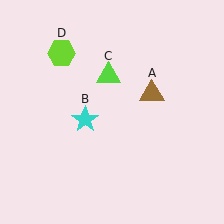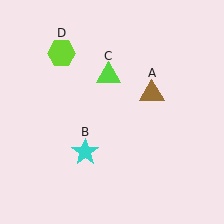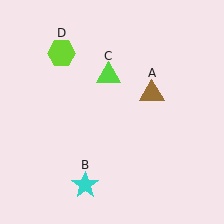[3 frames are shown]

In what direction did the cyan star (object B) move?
The cyan star (object B) moved down.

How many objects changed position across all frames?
1 object changed position: cyan star (object B).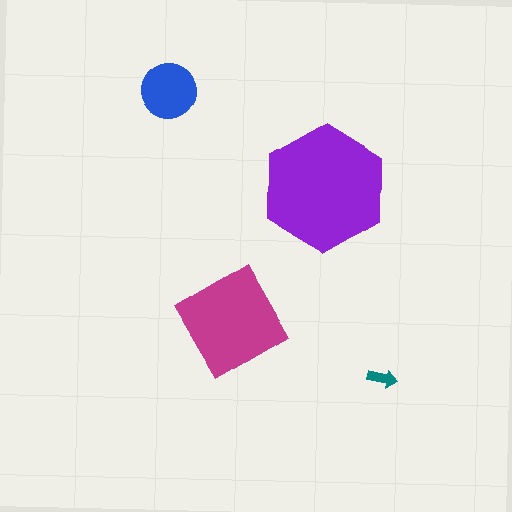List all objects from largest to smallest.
The purple hexagon, the magenta diamond, the blue circle, the teal arrow.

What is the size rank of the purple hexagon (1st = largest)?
1st.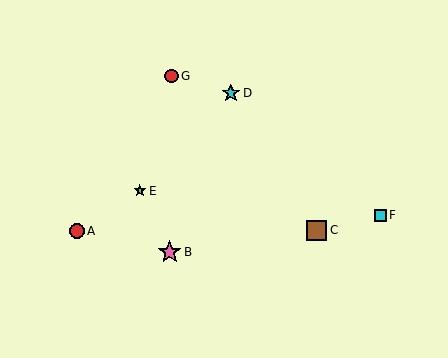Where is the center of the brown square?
The center of the brown square is at (317, 230).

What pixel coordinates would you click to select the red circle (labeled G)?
Click at (171, 76) to select the red circle G.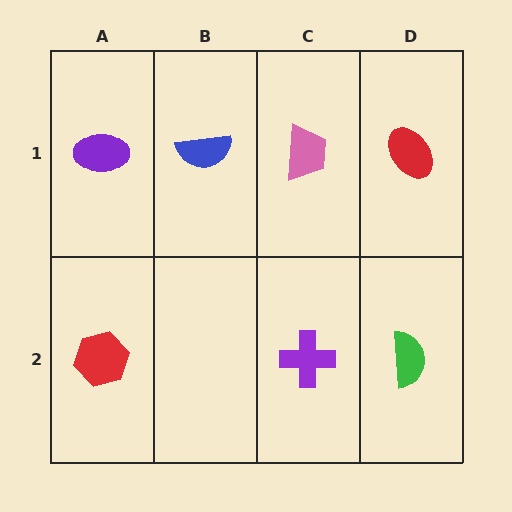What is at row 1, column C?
A pink trapezoid.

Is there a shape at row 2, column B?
No, that cell is empty.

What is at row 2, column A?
A red hexagon.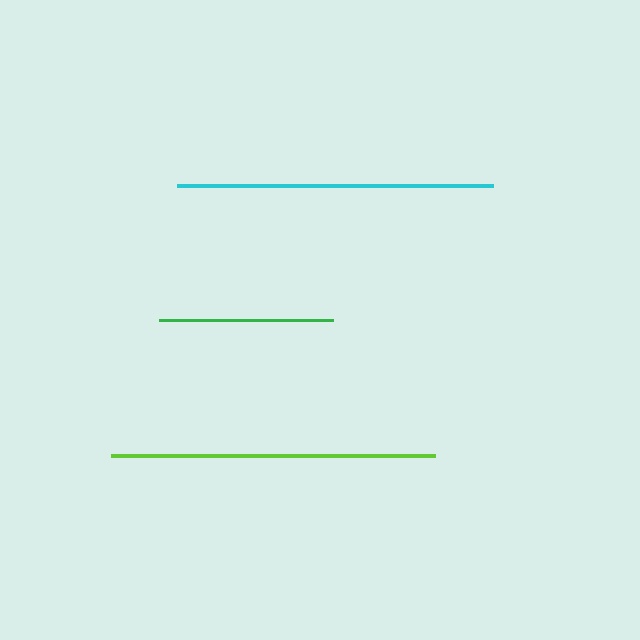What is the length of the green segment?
The green segment is approximately 175 pixels long.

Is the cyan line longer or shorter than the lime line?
The lime line is longer than the cyan line.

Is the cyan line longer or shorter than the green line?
The cyan line is longer than the green line.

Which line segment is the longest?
The lime line is the longest at approximately 324 pixels.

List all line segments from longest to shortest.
From longest to shortest: lime, cyan, green.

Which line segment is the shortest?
The green line is the shortest at approximately 175 pixels.